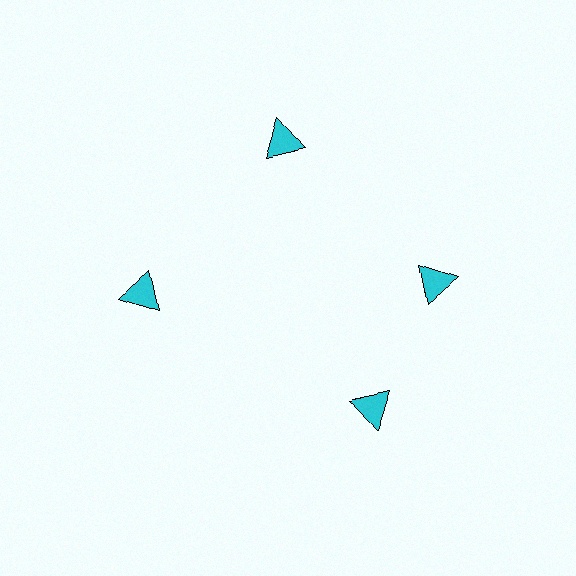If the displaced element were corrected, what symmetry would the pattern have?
It would have 4-fold rotational symmetry — the pattern would map onto itself every 90 degrees.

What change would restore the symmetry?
The symmetry would be restored by rotating it back into even spacing with its neighbors so that all 4 triangles sit at equal angles and equal distance from the center.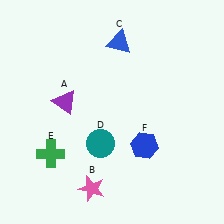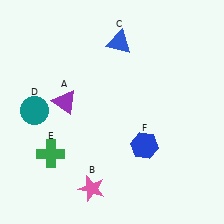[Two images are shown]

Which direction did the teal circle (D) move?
The teal circle (D) moved left.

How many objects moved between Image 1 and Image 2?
1 object moved between the two images.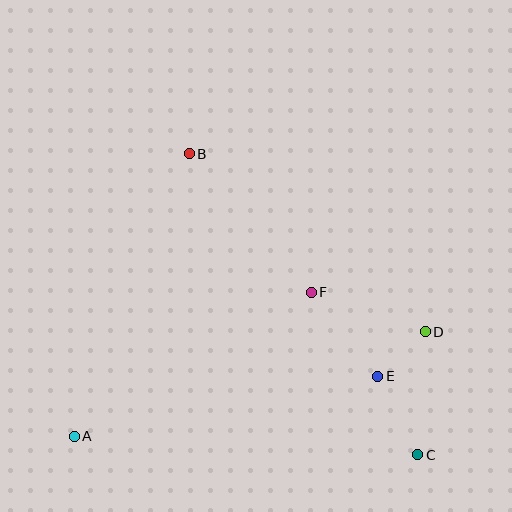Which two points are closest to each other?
Points D and E are closest to each other.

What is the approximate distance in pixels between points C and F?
The distance between C and F is approximately 194 pixels.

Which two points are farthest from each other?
Points B and C are farthest from each other.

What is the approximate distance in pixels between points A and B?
The distance between A and B is approximately 305 pixels.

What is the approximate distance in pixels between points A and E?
The distance between A and E is approximately 309 pixels.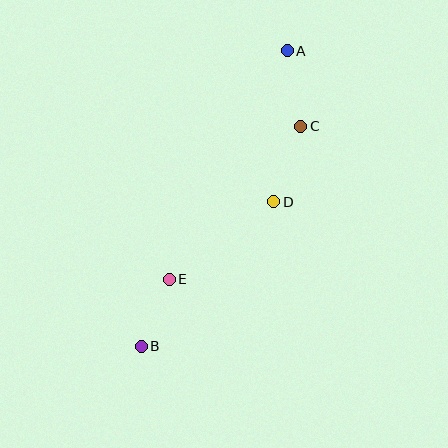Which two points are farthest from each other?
Points A and B are farthest from each other.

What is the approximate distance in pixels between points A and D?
The distance between A and D is approximately 152 pixels.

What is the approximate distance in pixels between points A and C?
The distance between A and C is approximately 77 pixels.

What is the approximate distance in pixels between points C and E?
The distance between C and E is approximately 201 pixels.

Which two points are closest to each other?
Points B and E are closest to each other.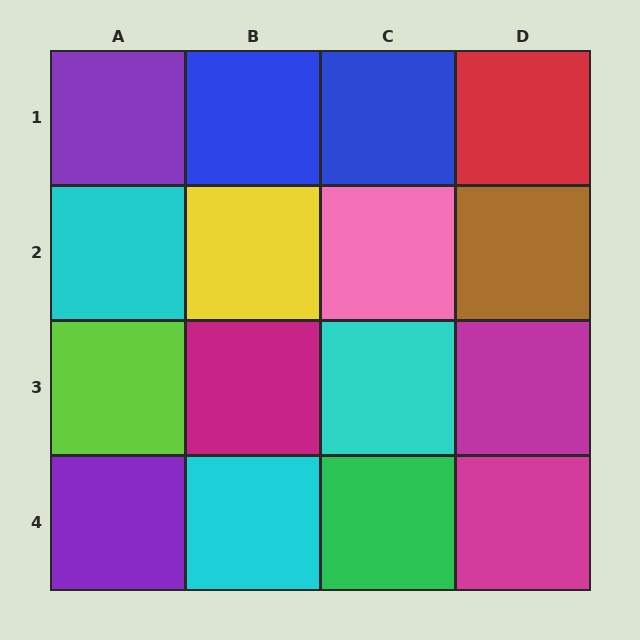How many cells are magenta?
3 cells are magenta.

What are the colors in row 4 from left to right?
Purple, cyan, green, magenta.